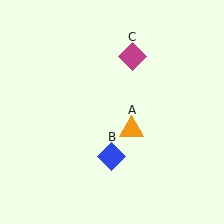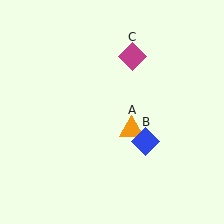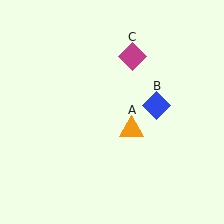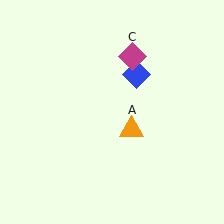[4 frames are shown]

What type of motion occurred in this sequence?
The blue diamond (object B) rotated counterclockwise around the center of the scene.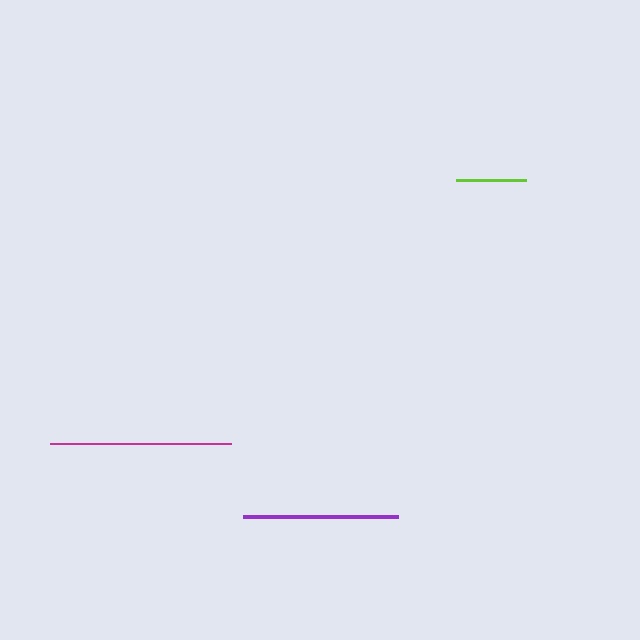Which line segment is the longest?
The magenta line is the longest at approximately 181 pixels.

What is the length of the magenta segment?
The magenta segment is approximately 181 pixels long.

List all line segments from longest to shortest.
From longest to shortest: magenta, purple, lime.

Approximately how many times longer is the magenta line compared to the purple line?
The magenta line is approximately 1.2 times the length of the purple line.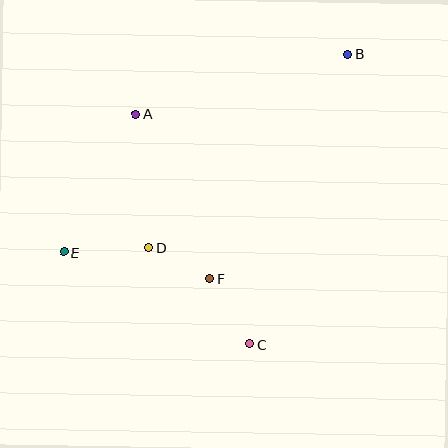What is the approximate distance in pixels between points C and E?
The distance between C and E is approximately 208 pixels.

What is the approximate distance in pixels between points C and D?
The distance between C and D is approximately 140 pixels.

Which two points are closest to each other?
Points D and F are closest to each other.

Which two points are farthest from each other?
Points B and E are farthest from each other.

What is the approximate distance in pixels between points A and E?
The distance between A and E is approximately 156 pixels.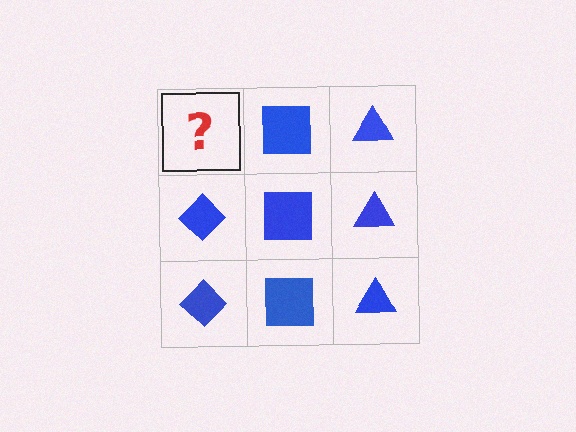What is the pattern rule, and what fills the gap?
The rule is that each column has a consistent shape. The gap should be filled with a blue diamond.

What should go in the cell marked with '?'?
The missing cell should contain a blue diamond.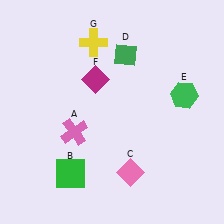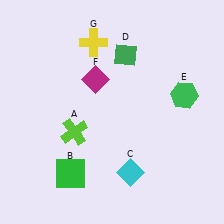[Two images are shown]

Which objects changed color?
A changed from pink to lime. C changed from pink to cyan.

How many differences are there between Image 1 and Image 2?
There are 2 differences between the two images.